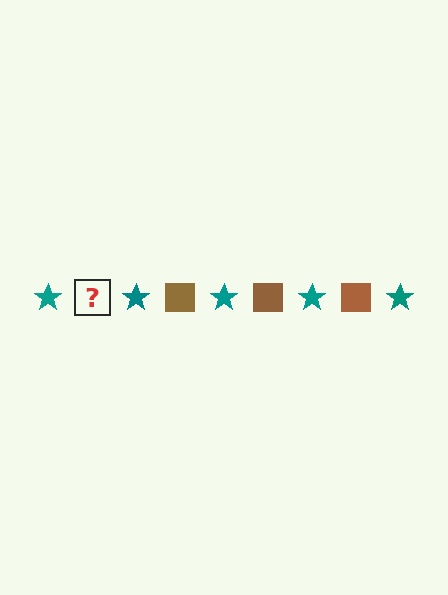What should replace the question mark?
The question mark should be replaced with a brown square.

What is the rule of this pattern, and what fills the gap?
The rule is that the pattern alternates between teal star and brown square. The gap should be filled with a brown square.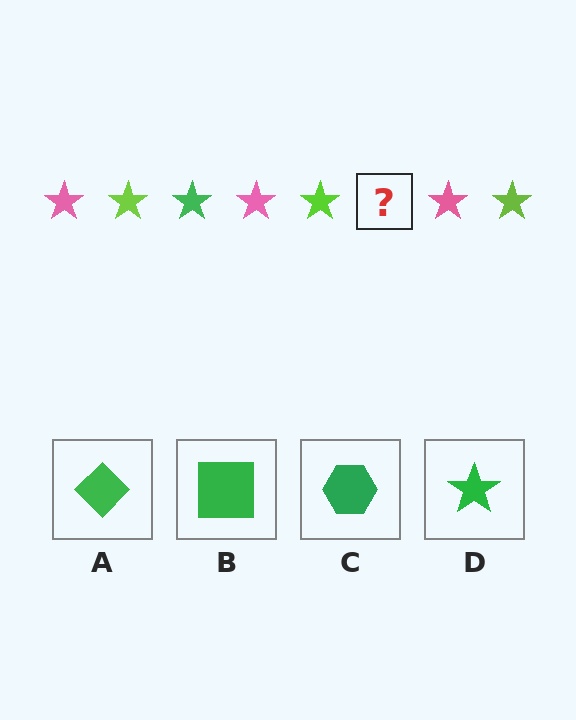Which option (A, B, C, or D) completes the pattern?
D.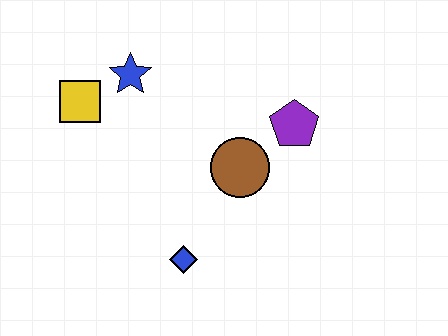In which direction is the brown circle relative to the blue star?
The brown circle is to the right of the blue star.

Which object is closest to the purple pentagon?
The brown circle is closest to the purple pentagon.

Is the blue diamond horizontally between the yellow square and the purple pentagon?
Yes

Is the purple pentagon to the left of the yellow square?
No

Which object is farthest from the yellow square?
The purple pentagon is farthest from the yellow square.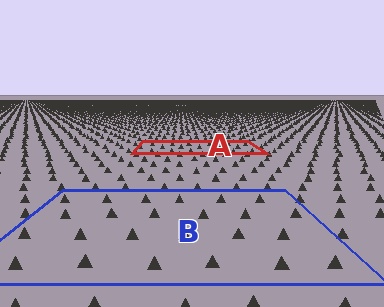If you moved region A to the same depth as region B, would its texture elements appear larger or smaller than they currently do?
They would appear larger. At a closer depth, the same texture elements are projected at a bigger on-screen size.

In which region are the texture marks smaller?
The texture marks are smaller in region A, because it is farther away.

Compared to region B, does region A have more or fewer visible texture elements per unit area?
Region A has more texture elements per unit area — they are packed more densely because it is farther away.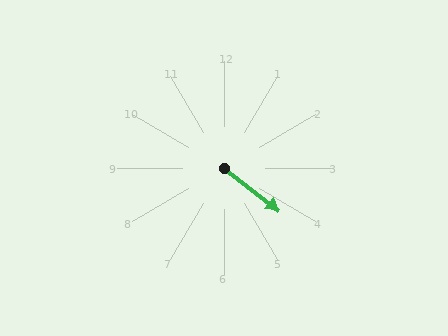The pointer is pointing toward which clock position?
Roughly 4 o'clock.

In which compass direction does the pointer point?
Southeast.